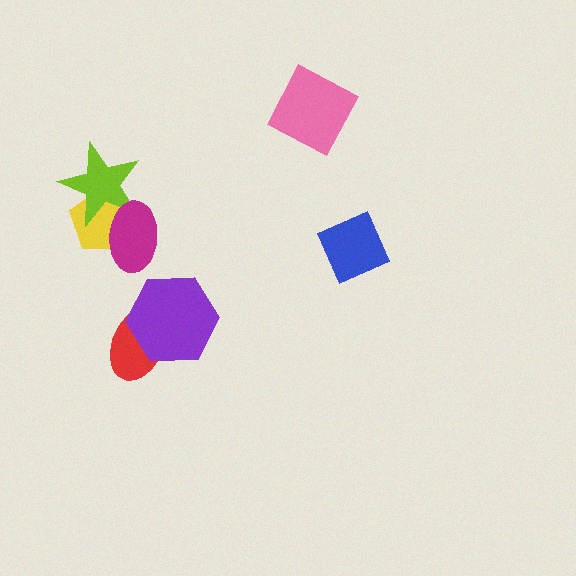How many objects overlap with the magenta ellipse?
2 objects overlap with the magenta ellipse.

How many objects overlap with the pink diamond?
0 objects overlap with the pink diamond.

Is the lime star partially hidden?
Yes, it is partially covered by another shape.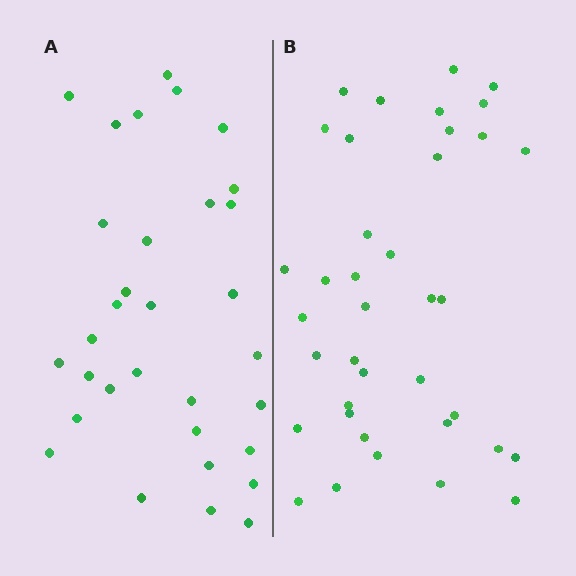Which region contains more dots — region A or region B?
Region B (the right region) has more dots.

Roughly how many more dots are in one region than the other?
Region B has about 6 more dots than region A.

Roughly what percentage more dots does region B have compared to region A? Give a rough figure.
About 20% more.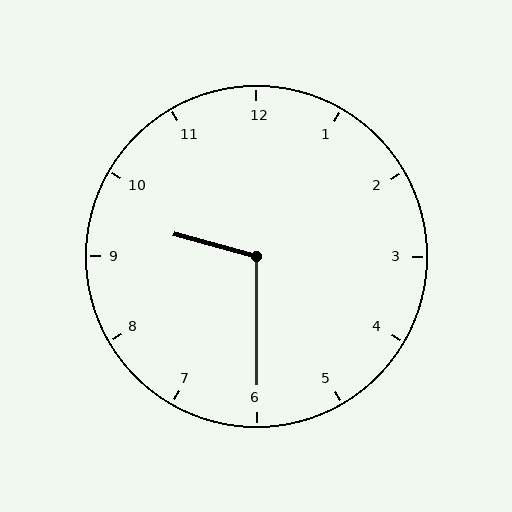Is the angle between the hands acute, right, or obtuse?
It is obtuse.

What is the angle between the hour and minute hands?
Approximately 105 degrees.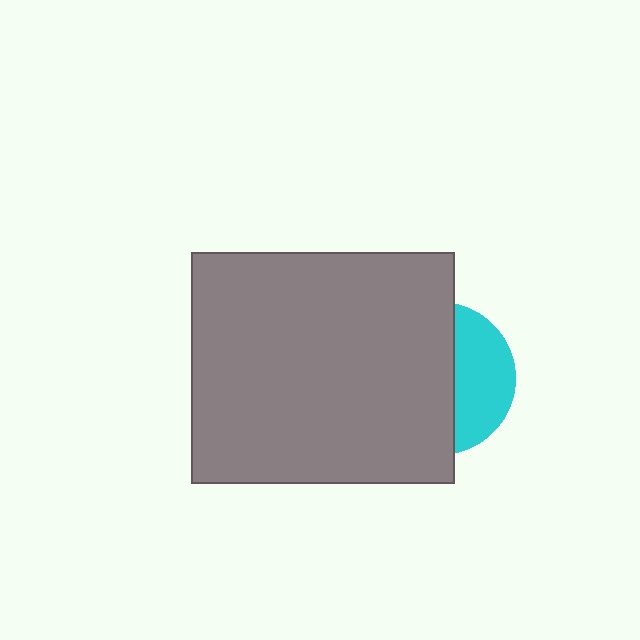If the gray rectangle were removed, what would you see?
You would see the complete cyan circle.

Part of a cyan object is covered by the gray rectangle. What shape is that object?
It is a circle.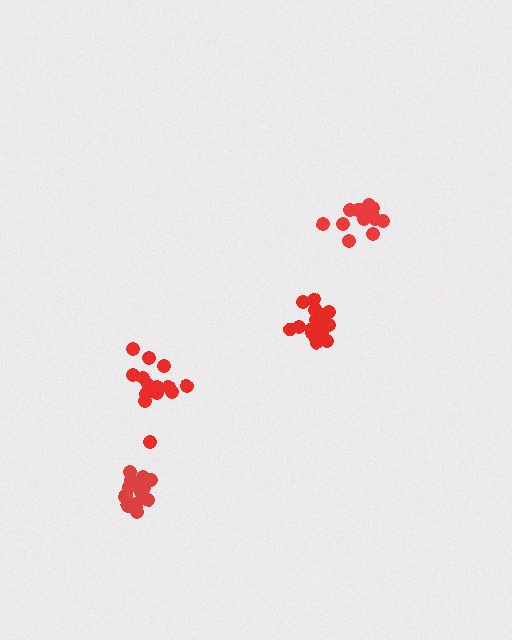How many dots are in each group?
Group 1: 16 dots, Group 2: 18 dots, Group 3: 13 dots, Group 4: 14 dots (61 total).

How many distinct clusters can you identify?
There are 4 distinct clusters.